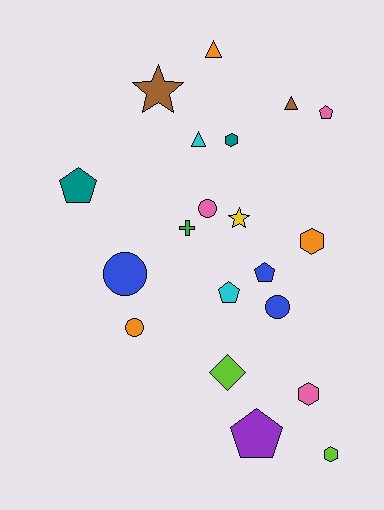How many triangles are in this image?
There are 3 triangles.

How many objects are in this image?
There are 20 objects.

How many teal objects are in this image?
There are 2 teal objects.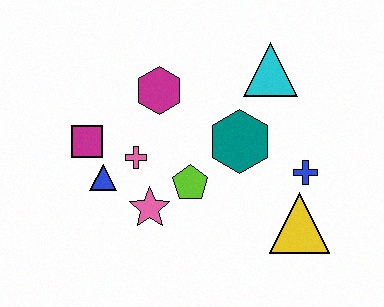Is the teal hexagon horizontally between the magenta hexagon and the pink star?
No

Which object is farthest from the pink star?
The cyan triangle is farthest from the pink star.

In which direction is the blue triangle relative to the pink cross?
The blue triangle is to the left of the pink cross.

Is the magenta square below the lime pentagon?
No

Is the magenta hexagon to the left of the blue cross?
Yes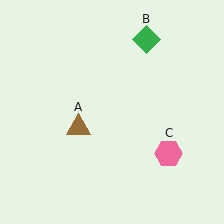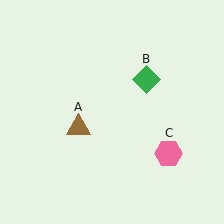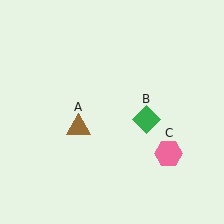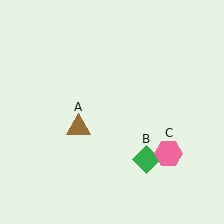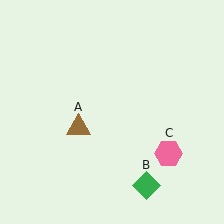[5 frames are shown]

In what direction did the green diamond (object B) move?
The green diamond (object B) moved down.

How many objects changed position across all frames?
1 object changed position: green diamond (object B).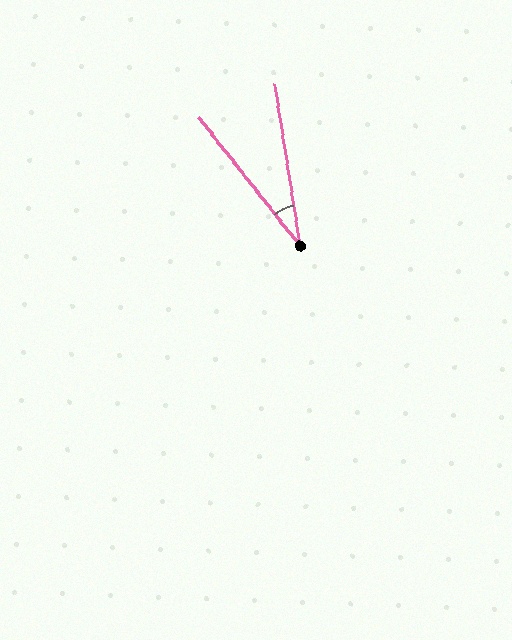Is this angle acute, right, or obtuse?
It is acute.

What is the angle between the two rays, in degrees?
Approximately 29 degrees.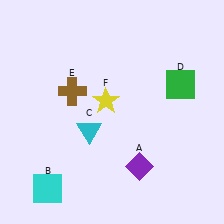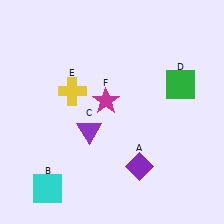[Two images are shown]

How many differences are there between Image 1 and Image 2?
There are 3 differences between the two images.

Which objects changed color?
C changed from cyan to purple. E changed from brown to yellow. F changed from yellow to magenta.